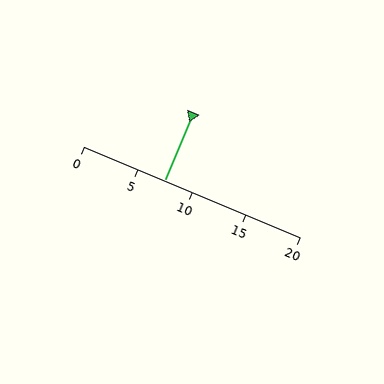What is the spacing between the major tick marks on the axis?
The major ticks are spaced 5 apart.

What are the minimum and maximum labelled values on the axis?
The axis runs from 0 to 20.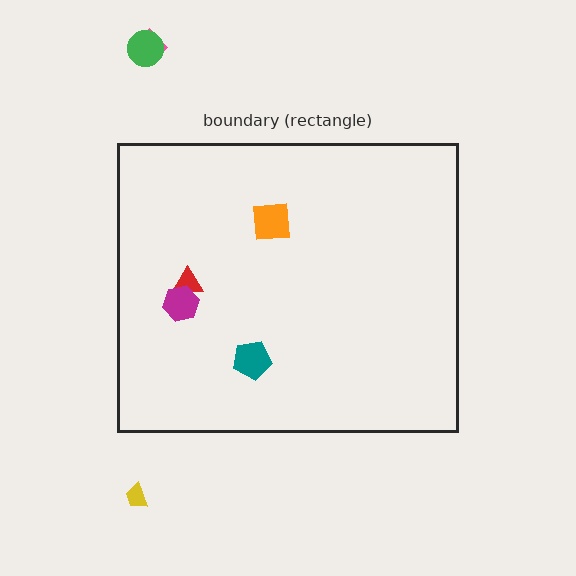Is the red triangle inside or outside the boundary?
Inside.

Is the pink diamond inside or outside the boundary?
Outside.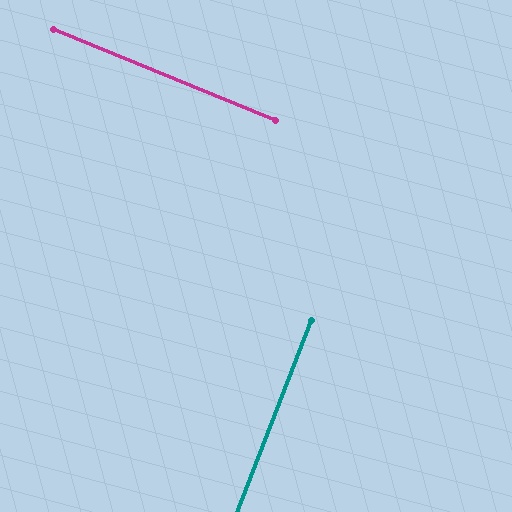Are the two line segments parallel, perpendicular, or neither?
Perpendicular — they meet at approximately 89°.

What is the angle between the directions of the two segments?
Approximately 89 degrees.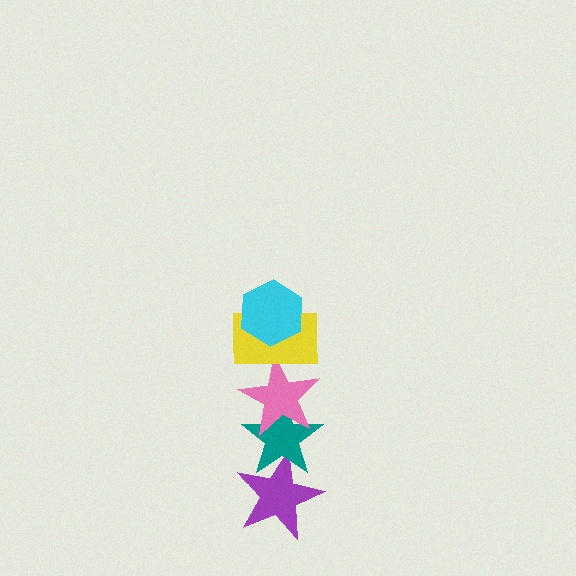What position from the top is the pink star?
The pink star is 3rd from the top.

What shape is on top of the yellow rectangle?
The cyan hexagon is on top of the yellow rectangle.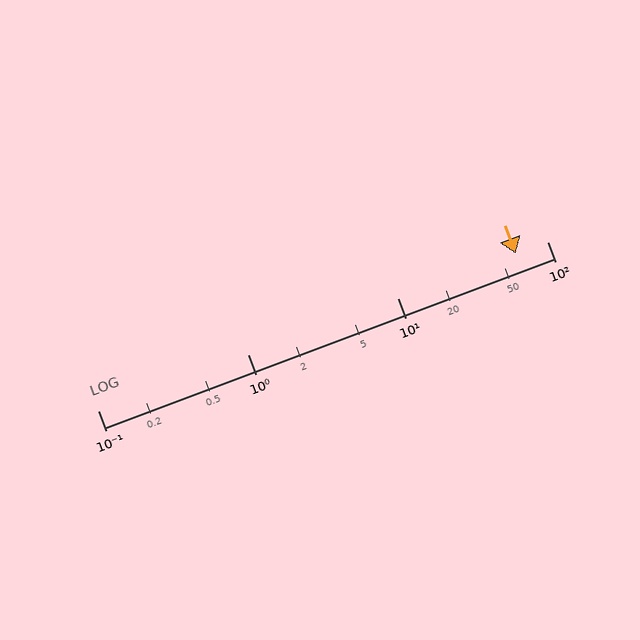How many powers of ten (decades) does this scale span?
The scale spans 3 decades, from 0.1 to 100.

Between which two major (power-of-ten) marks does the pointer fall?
The pointer is between 10 and 100.